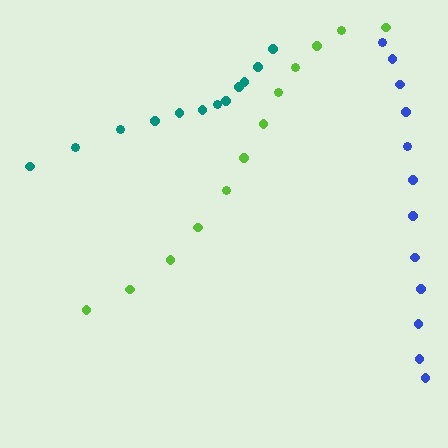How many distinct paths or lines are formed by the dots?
There are 3 distinct paths.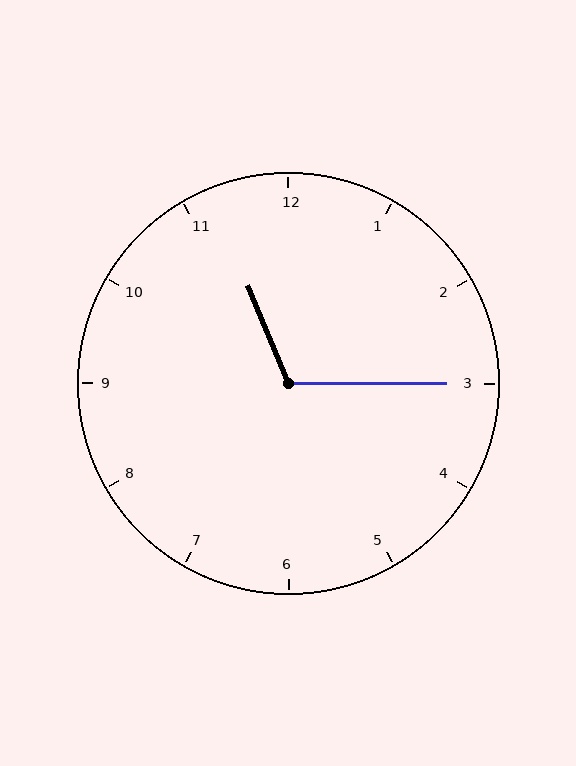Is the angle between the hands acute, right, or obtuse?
It is obtuse.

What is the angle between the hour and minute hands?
Approximately 112 degrees.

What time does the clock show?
11:15.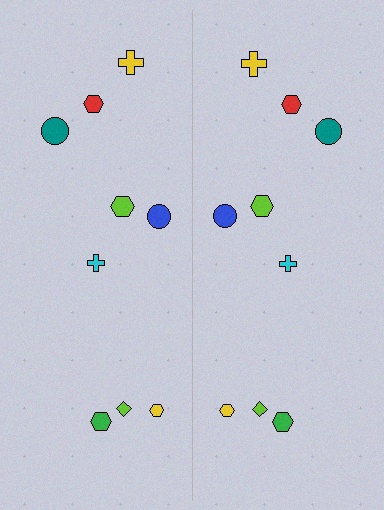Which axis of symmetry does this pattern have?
The pattern has a vertical axis of symmetry running through the center of the image.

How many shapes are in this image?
There are 18 shapes in this image.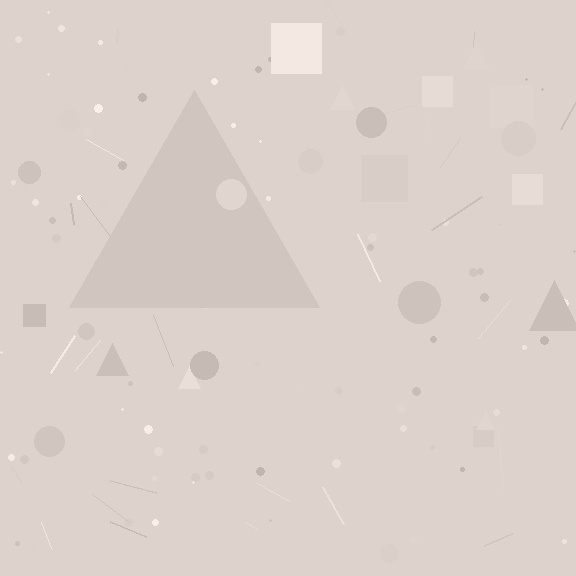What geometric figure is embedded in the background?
A triangle is embedded in the background.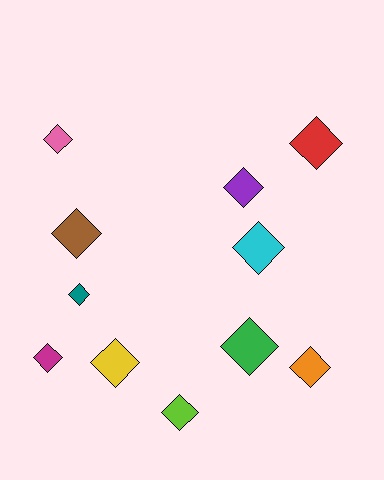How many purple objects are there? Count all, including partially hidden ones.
There is 1 purple object.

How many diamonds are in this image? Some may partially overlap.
There are 11 diamonds.